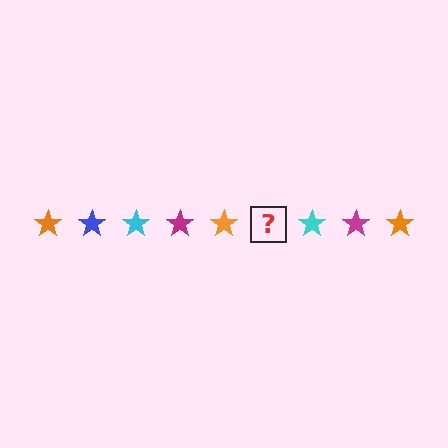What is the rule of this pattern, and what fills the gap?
The rule is that the pattern cycles through orange, blue, cyan, magenta stars. The gap should be filled with a blue star.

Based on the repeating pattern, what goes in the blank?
The blank should be a blue star.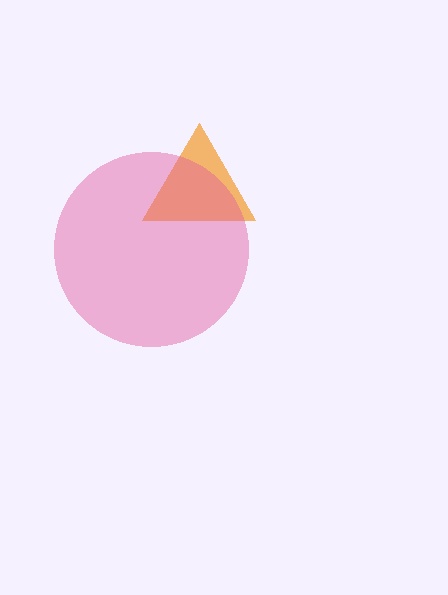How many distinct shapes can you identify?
There are 2 distinct shapes: an orange triangle, a pink circle.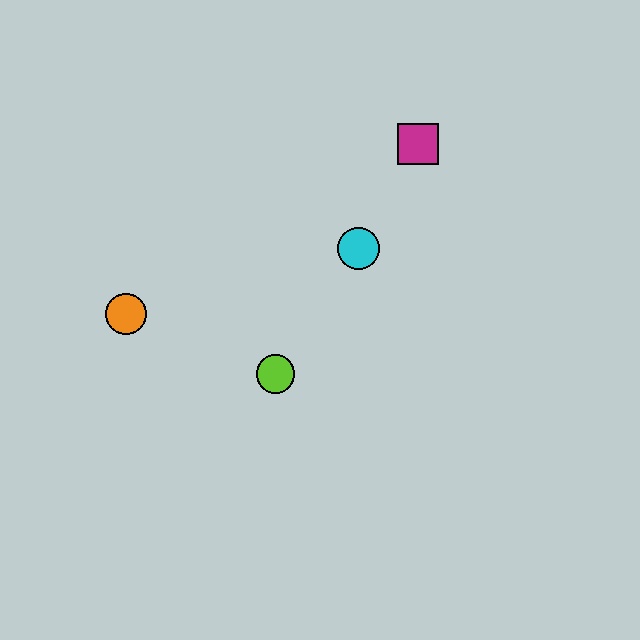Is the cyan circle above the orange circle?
Yes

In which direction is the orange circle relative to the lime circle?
The orange circle is to the left of the lime circle.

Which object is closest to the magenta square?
The cyan circle is closest to the magenta square.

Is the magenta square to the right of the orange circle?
Yes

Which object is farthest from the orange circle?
The magenta square is farthest from the orange circle.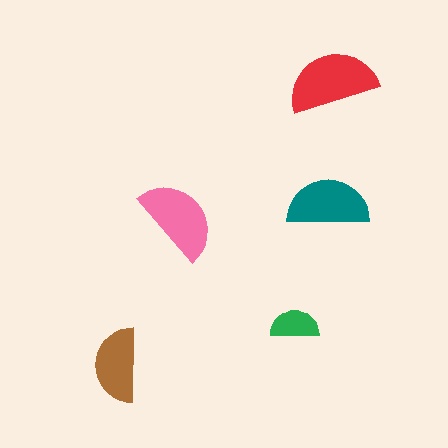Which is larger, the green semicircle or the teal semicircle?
The teal one.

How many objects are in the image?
There are 5 objects in the image.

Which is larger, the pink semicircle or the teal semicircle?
The pink one.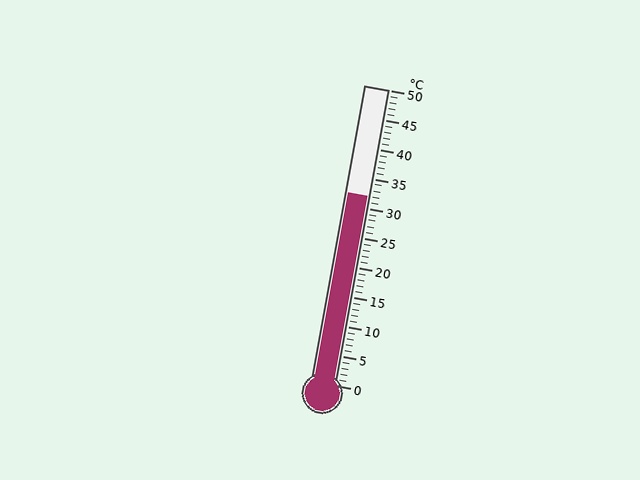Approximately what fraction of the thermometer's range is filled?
The thermometer is filled to approximately 65% of its range.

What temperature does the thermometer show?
The thermometer shows approximately 32°C.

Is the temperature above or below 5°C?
The temperature is above 5°C.